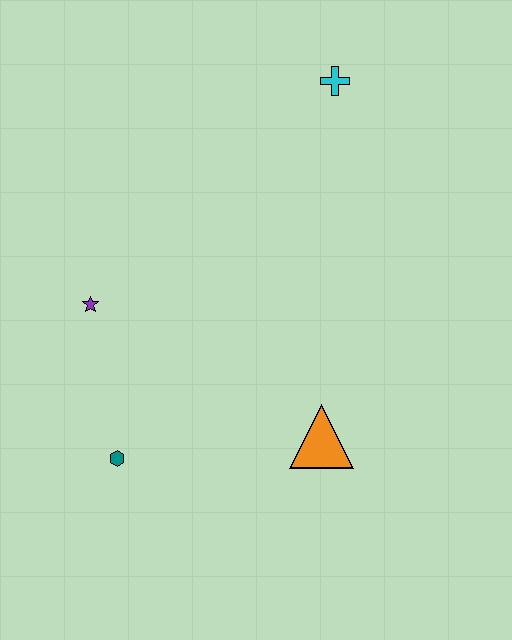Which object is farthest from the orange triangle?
The cyan cross is farthest from the orange triangle.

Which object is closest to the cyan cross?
The purple star is closest to the cyan cross.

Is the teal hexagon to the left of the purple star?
No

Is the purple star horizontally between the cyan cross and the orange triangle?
No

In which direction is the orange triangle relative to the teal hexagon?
The orange triangle is to the right of the teal hexagon.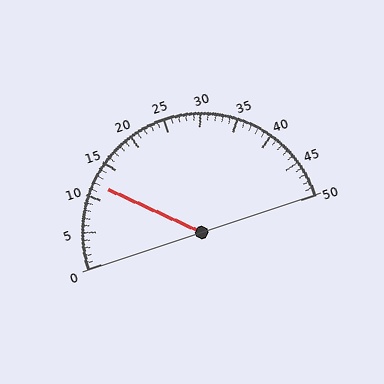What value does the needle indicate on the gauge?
The needle indicates approximately 12.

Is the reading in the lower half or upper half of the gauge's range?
The reading is in the lower half of the range (0 to 50).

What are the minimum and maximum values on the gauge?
The gauge ranges from 0 to 50.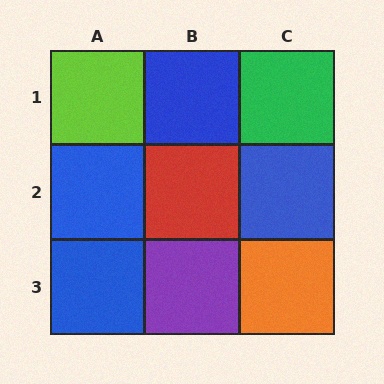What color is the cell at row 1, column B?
Blue.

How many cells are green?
1 cell is green.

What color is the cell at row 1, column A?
Lime.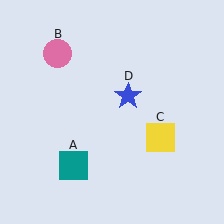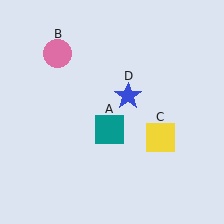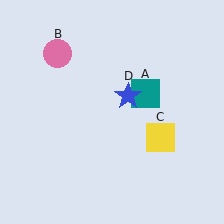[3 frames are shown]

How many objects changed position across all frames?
1 object changed position: teal square (object A).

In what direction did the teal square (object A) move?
The teal square (object A) moved up and to the right.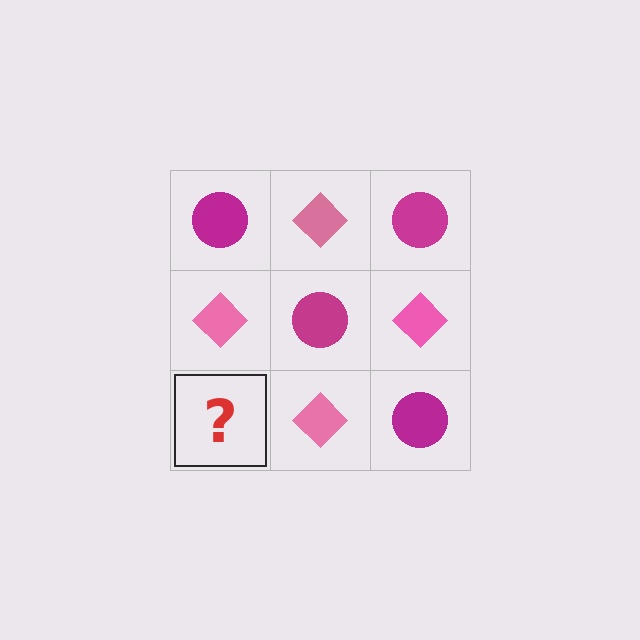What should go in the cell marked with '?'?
The missing cell should contain a magenta circle.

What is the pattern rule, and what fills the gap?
The rule is that it alternates magenta circle and pink diamond in a checkerboard pattern. The gap should be filled with a magenta circle.